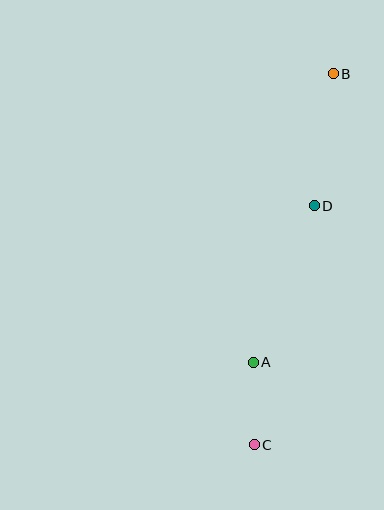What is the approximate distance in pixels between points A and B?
The distance between A and B is approximately 299 pixels.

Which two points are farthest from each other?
Points B and C are farthest from each other.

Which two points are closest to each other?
Points A and C are closest to each other.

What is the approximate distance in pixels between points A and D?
The distance between A and D is approximately 168 pixels.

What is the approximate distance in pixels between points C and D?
The distance between C and D is approximately 247 pixels.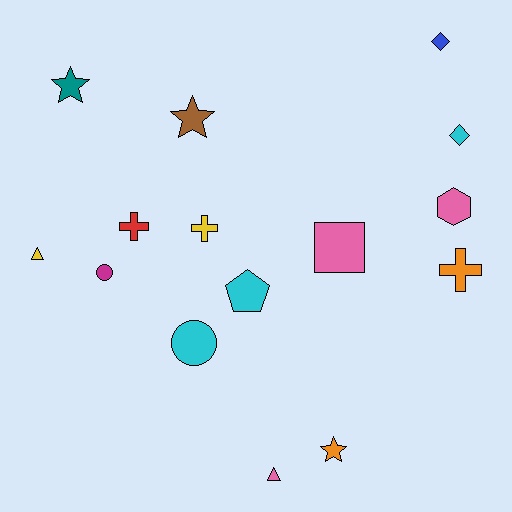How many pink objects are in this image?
There are 3 pink objects.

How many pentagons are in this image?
There is 1 pentagon.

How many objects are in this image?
There are 15 objects.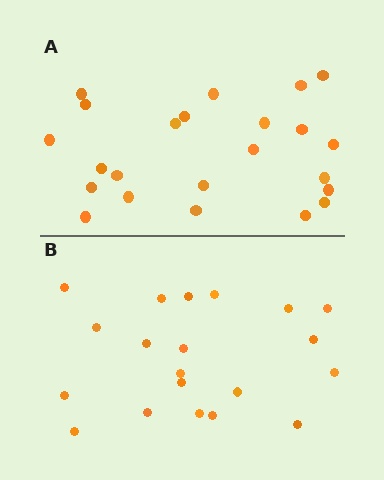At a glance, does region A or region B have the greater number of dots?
Region A (the top region) has more dots.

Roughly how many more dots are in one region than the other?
Region A has just a few more — roughly 2 or 3 more dots than region B.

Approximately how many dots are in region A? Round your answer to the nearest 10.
About 20 dots. (The exact count is 23, which rounds to 20.)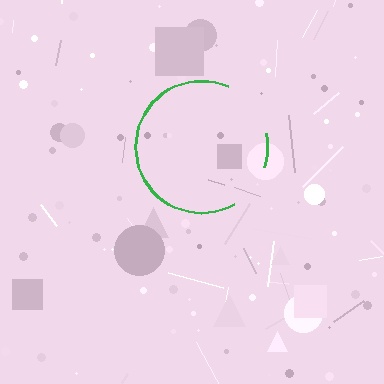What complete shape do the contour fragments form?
The contour fragments form a circle.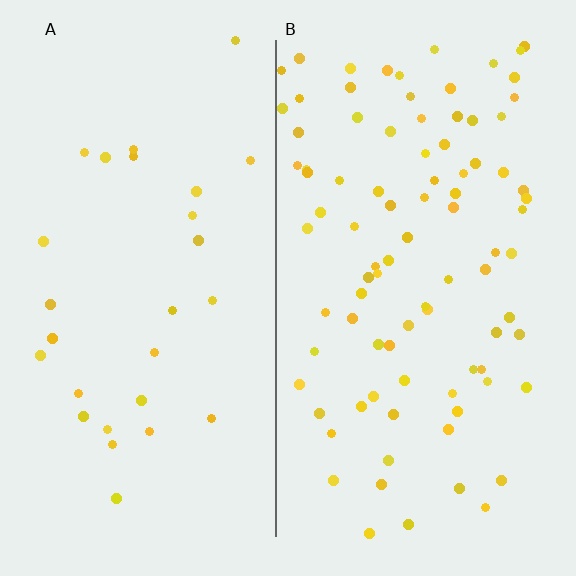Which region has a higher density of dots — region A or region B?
B (the right).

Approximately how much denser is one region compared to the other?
Approximately 3.3× — region B over region A.